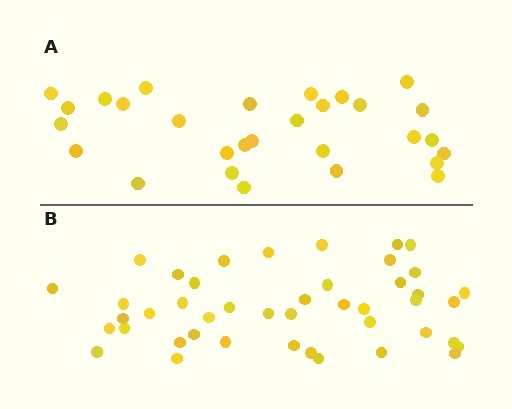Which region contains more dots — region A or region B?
Region B (the bottom region) has more dots.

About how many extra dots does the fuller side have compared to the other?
Region B has approximately 15 more dots than region A.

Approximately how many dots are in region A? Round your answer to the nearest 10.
About 30 dots. (The exact count is 29, which rounds to 30.)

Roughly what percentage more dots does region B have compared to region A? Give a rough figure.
About 50% more.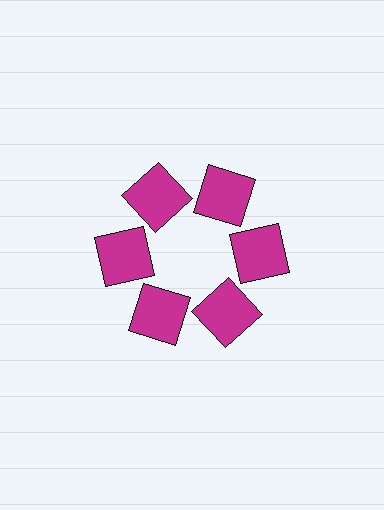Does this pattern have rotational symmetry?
Yes, this pattern has 6-fold rotational symmetry. It looks the same after rotating 60 degrees around the center.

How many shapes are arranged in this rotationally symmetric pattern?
There are 6 shapes, arranged in 6 groups of 1.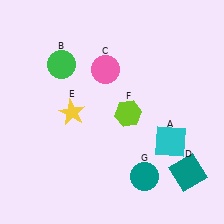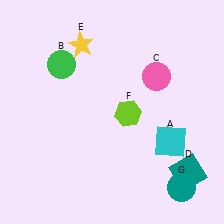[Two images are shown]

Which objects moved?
The objects that moved are: the pink circle (C), the yellow star (E), the teal circle (G).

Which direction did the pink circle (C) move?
The pink circle (C) moved right.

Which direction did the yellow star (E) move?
The yellow star (E) moved up.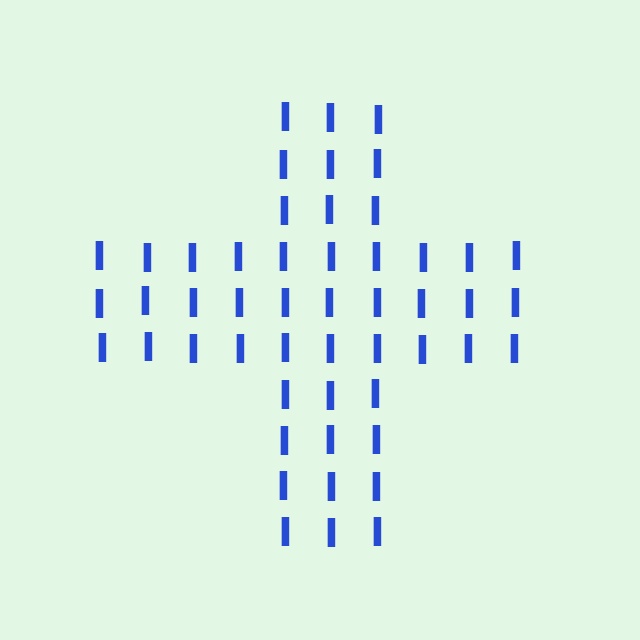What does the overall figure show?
The overall figure shows a cross.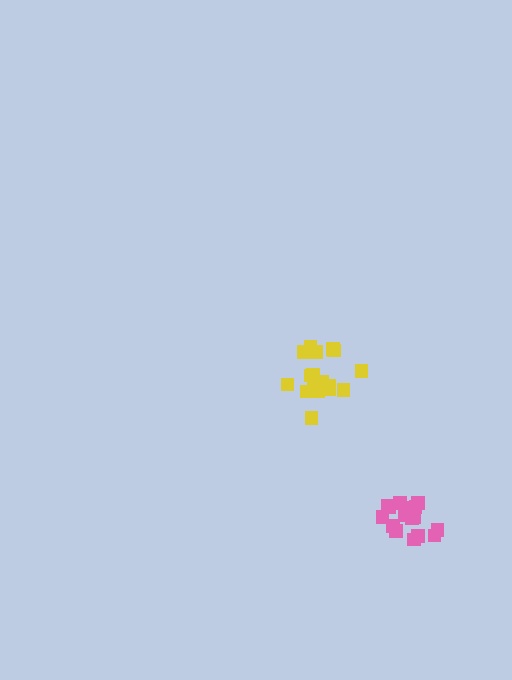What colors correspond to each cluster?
The clusters are colored: yellow, pink.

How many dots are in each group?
Group 1: 17 dots, Group 2: 16 dots (33 total).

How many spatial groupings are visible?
There are 2 spatial groupings.